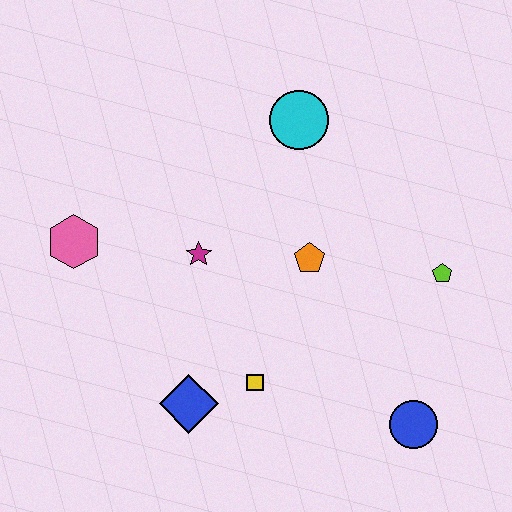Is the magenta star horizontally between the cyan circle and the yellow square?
No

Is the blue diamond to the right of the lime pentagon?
No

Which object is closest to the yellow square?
The blue diamond is closest to the yellow square.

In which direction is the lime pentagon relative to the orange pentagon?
The lime pentagon is to the right of the orange pentagon.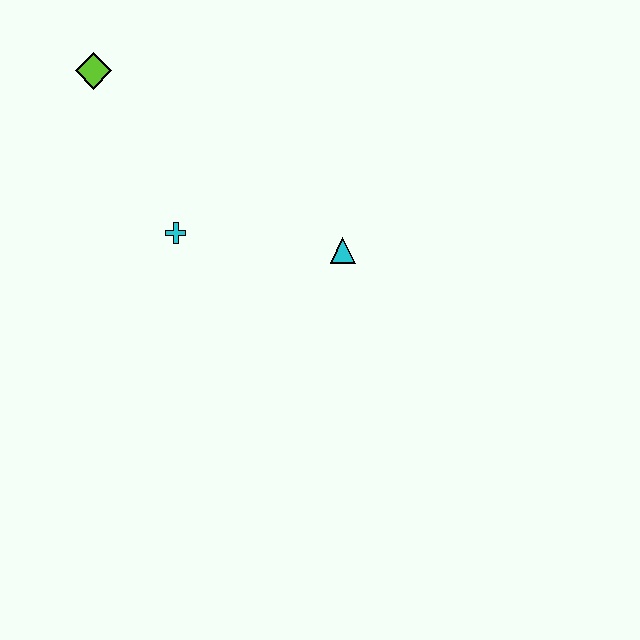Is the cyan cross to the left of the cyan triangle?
Yes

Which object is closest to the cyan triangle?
The cyan cross is closest to the cyan triangle.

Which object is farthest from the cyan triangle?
The lime diamond is farthest from the cyan triangle.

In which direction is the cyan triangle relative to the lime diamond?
The cyan triangle is to the right of the lime diamond.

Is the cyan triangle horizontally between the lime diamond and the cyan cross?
No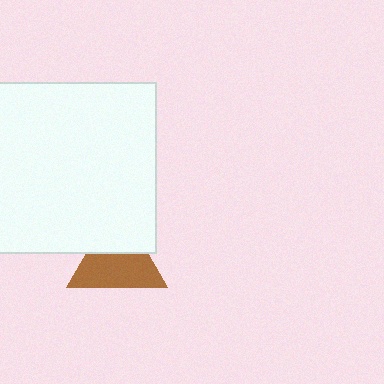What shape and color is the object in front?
The object in front is a white square.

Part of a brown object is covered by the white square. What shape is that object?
It is a triangle.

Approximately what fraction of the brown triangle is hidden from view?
Roughly 38% of the brown triangle is hidden behind the white square.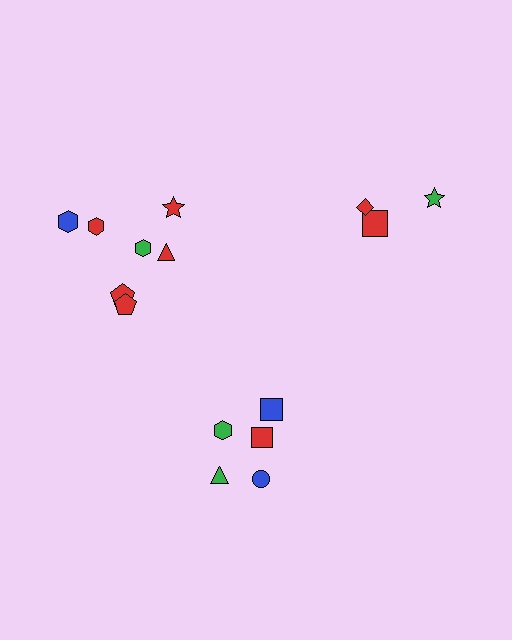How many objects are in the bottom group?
There are 5 objects.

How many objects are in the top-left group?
There are 7 objects.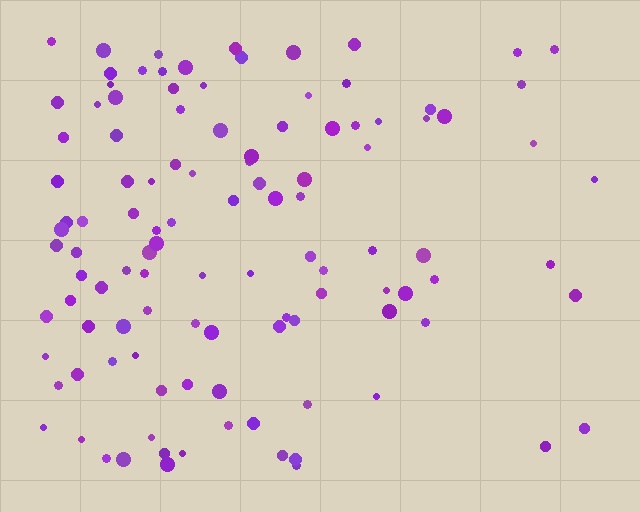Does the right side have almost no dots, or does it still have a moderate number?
Still a moderate number, just noticeably fewer than the left.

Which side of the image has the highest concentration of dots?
The left.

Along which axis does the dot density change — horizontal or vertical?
Horizontal.